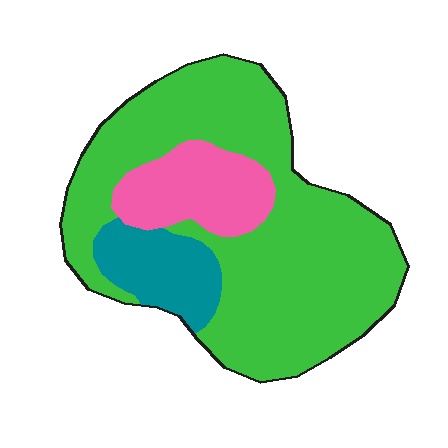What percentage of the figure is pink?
Pink takes up about one sixth (1/6) of the figure.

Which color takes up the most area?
Green, at roughly 70%.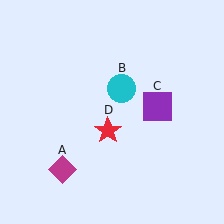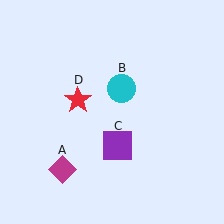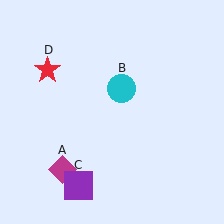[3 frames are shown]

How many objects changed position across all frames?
2 objects changed position: purple square (object C), red star (object D).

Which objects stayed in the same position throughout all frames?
Magenta diamond (object A) and cyan circle (object B) remained stationary.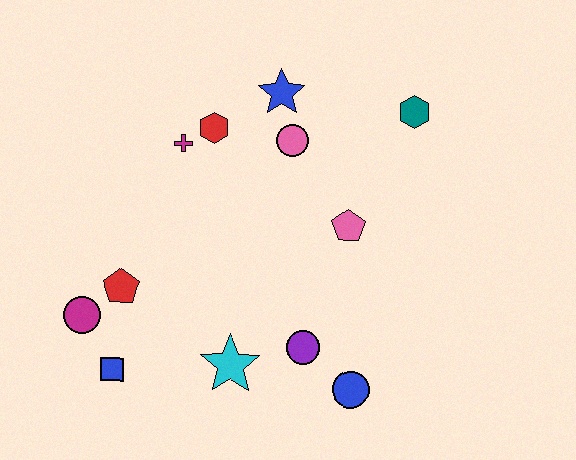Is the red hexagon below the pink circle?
No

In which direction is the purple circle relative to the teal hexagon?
The purple circle is below the teal hexagon.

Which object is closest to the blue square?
The magenta circle is closest to the blue square.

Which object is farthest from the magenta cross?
The blue circle is farthest from the magenta cross.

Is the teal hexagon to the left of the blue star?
No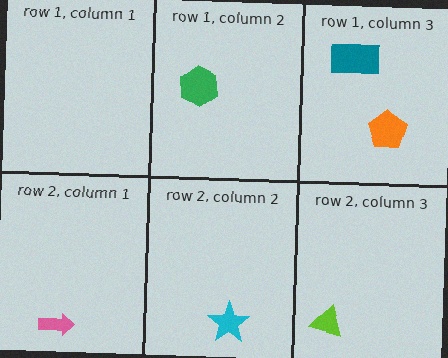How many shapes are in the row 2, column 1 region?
1.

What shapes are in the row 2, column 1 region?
The pink arrow.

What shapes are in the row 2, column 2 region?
The cyan star.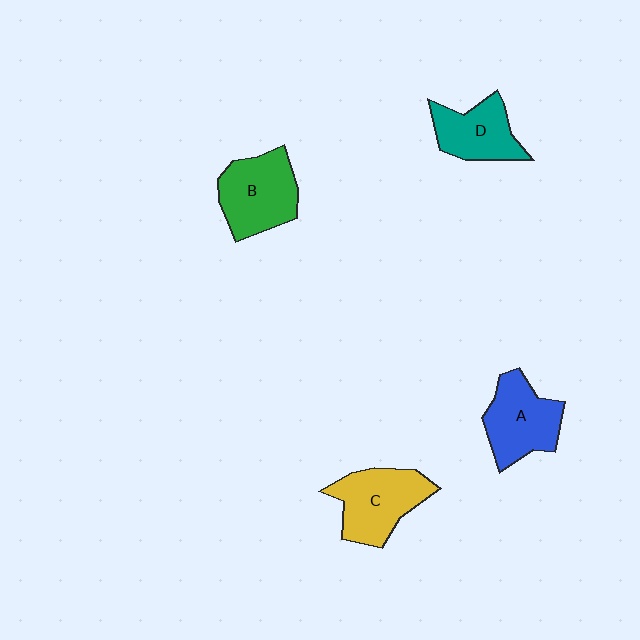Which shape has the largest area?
Shape B (green).